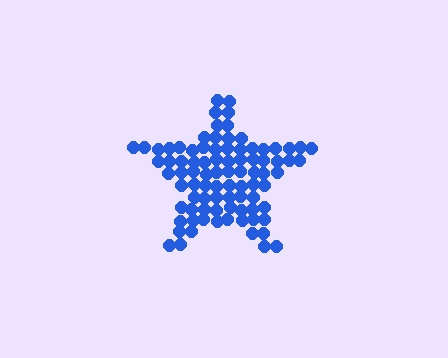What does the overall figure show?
The overall figure shows a star.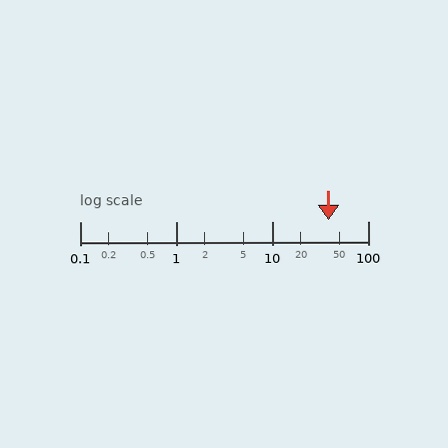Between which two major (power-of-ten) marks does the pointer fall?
The pointer is between 10 and 100.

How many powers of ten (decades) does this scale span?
The scale spans 3 decades, from 0.1 to 100.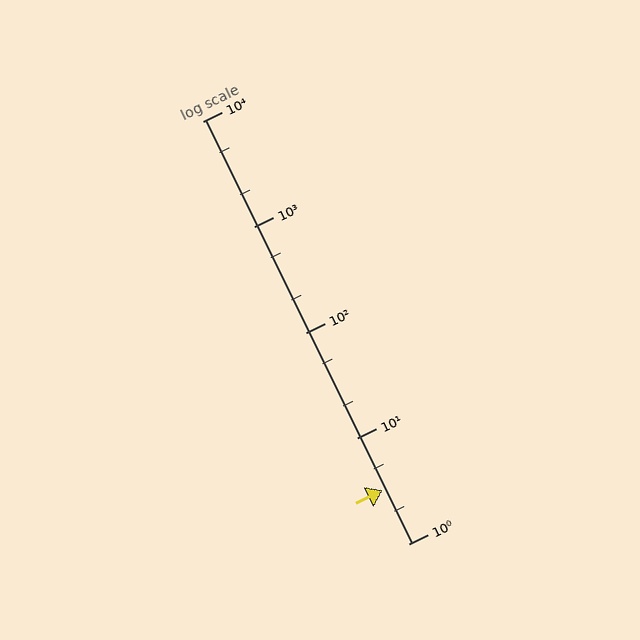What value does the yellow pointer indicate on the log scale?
The pointer indicates approximately 3.2.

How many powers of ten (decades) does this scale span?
The scale spans 4 decades, from 1 to 10000.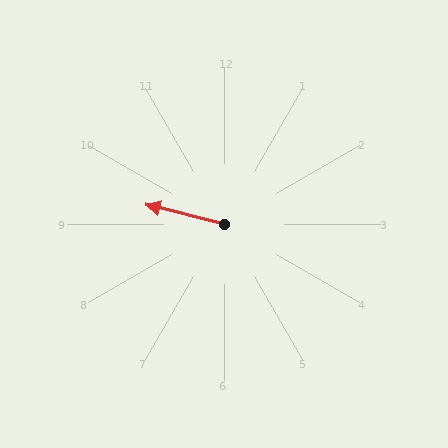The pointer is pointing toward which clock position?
Roughly 9 o'clock.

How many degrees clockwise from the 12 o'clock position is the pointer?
Approximately 284 degrees.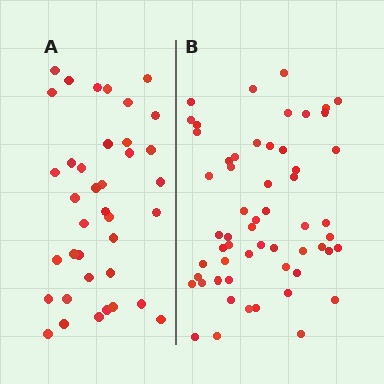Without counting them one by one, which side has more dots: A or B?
Region B (the right region) has more dots.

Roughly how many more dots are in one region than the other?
Region B has approximately 20 more dots than region A.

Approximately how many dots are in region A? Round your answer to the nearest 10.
About 40 dots. (The exact count is 38, which rounds to 40.)